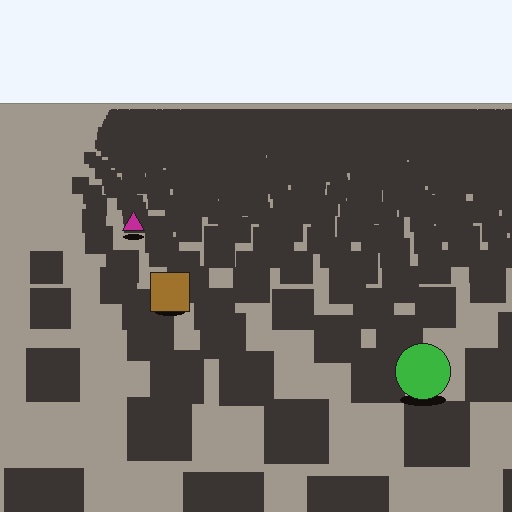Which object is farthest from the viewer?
The magenta triangle is farthest from the viewer. It appears smaller and the ground texture around it is denser.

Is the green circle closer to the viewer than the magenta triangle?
Yes. The green circle is closer — you can tell from the texture gradient: the ground texture is coarser near it.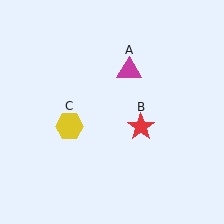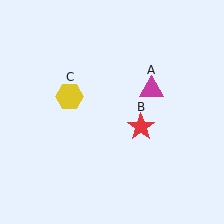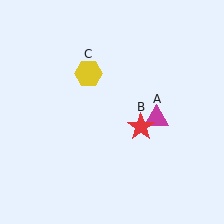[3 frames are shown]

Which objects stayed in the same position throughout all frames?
Red star (object B) remained stationary.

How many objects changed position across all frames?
2 objects changed position: magenta triangle (object A), yellow hexagon (object C).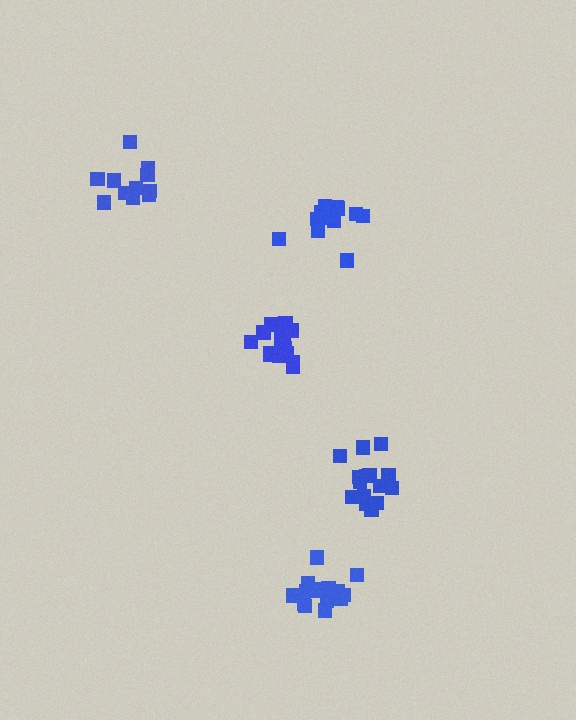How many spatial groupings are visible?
There are 5 spatial groupings.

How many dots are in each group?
Group 1: 13 dots, Group 2: 16 dots, Group 3: 15 dots, Group 4: 15 dots, Group 5: 11 dots (70 total).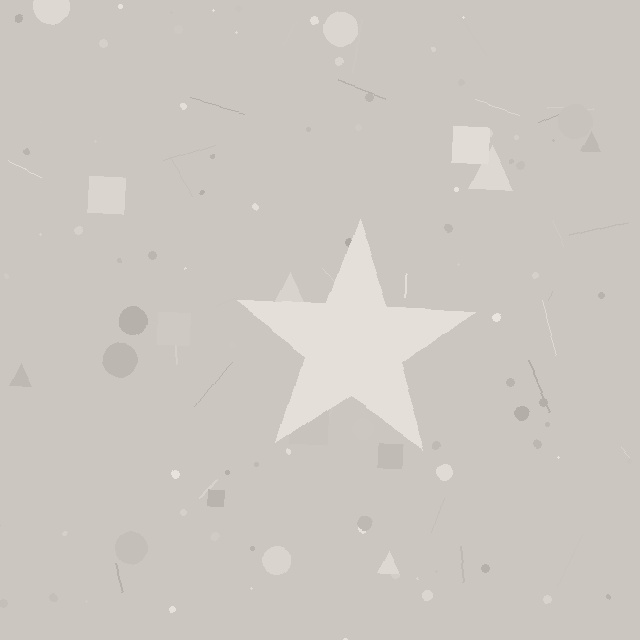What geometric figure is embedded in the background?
A star is embedded in the background.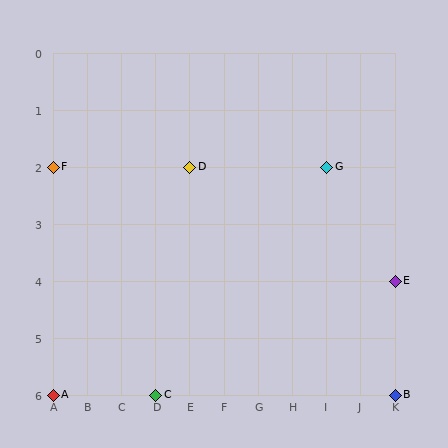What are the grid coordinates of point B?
Point B is at grid coordinates (K, 6).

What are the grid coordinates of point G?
Point G is at grid coordinates (I, 2).